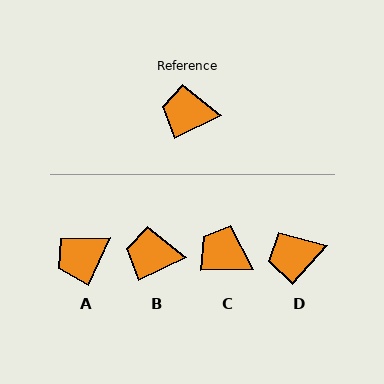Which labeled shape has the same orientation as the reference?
B.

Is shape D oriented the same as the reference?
No, it is off by about 24 degrees.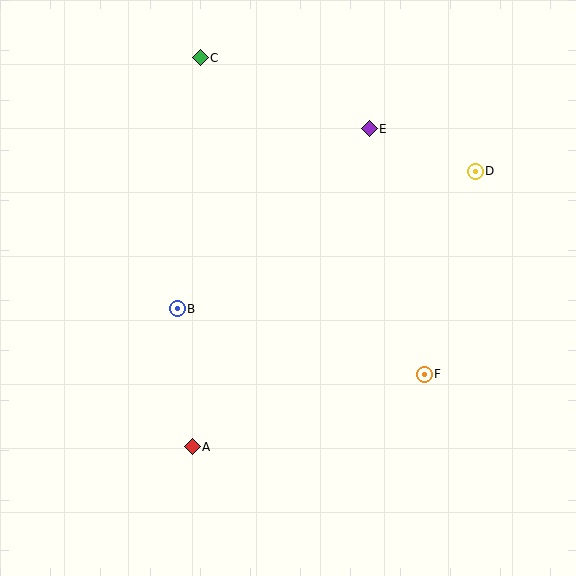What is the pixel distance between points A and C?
The distance between A and C is 389 pixels.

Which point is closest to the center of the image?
Point B at (177, 309) is closest to the center.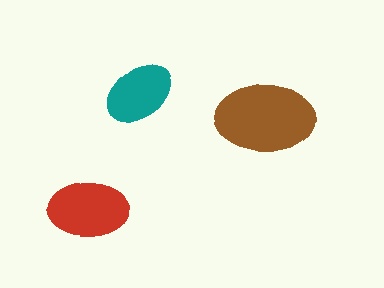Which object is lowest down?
The red ellipse is bottommost.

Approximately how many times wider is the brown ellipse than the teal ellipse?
About 1.5 times wider.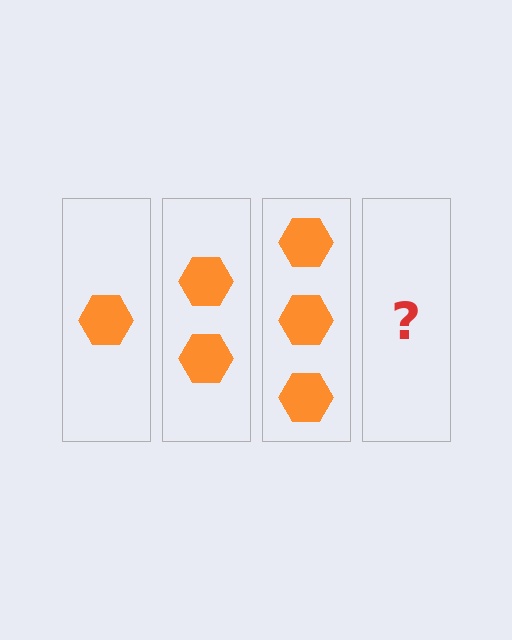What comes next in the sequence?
The next element should be 4 hexagons.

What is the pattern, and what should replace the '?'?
The pattern is that each step adds one more hexagon. The '?' should be 4 hexagons.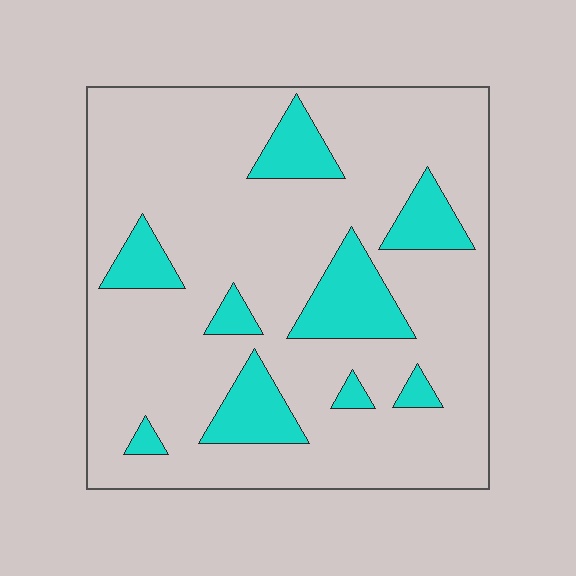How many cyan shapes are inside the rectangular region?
9.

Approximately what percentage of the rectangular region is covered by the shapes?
Approximately 20%.